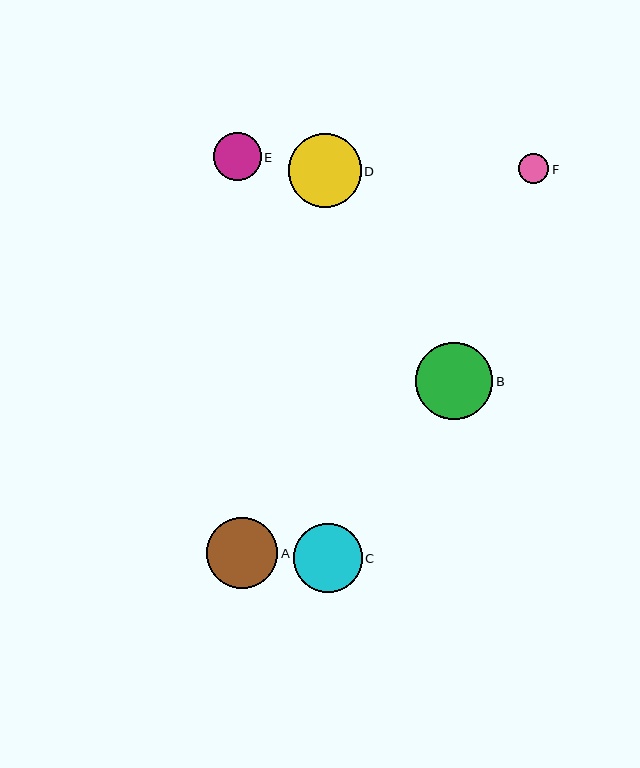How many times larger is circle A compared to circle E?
Circle A is approximately 1.5 times the size of circle E.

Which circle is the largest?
Circle B is the largest with a size of approximately 78 pixels.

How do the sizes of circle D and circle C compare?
Circle D and circle C are approximately the same size.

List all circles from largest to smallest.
From largest to smallest: B, D, A, C, E, F.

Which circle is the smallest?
Circle F is the smallest with a size of approximately 30 pixels.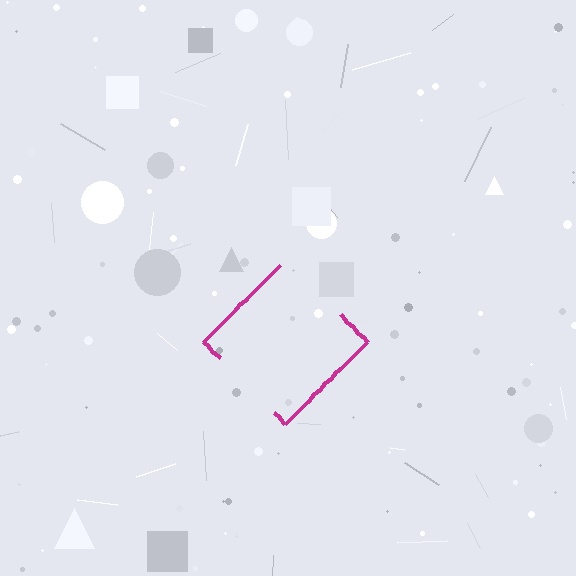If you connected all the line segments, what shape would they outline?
They would outline a diamond.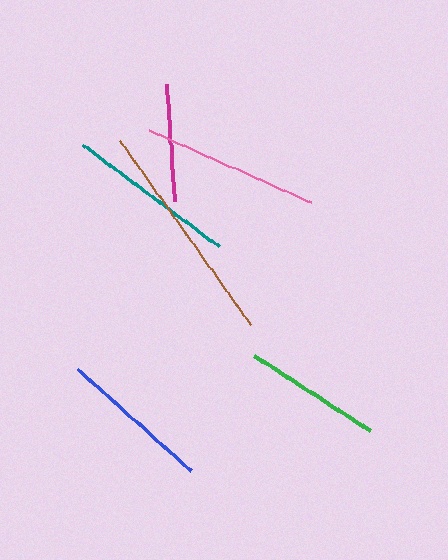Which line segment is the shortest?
The magenta line is the shortest at approximately 117 pixels.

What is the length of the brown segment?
The brown segment is approximately 226 pixels long.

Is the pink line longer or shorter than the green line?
The pink line is longer than the green line.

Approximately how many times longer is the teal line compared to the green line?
The teal line is approximately 1.2 times the length of the green line.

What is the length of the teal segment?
The teal segment is approximately 170 pixels long.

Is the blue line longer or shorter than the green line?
The blue line is longer than the green line.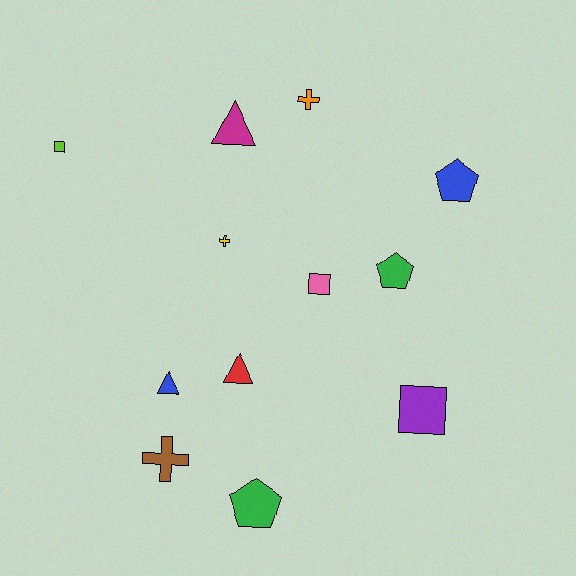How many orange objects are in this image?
There is 1 orange object.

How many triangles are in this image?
There are 3 triangles.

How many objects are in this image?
There are 12 objects.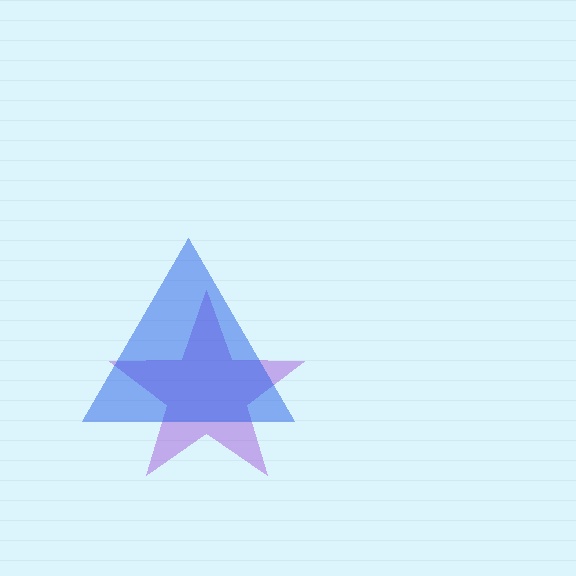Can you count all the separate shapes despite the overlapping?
Yes, there are 2 separate shapes.